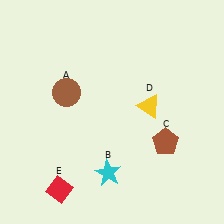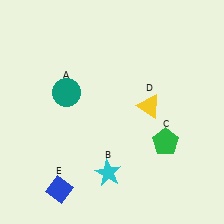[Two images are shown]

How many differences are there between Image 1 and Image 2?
There are 3 differences between the two images.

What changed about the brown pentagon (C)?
In Image 1, C is brown. In Image 2, it changed to green.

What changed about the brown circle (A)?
In Image 1, A is brown. In Image 2, it changed to teal.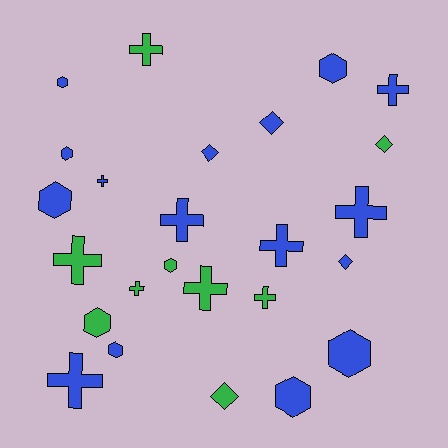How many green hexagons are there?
There are 2 green hexagons.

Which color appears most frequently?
Blue, with 16 objects.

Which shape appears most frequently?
Cross, with 11 objects.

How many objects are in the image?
There are 25 objects.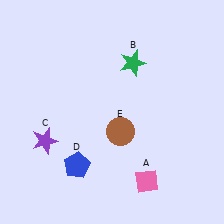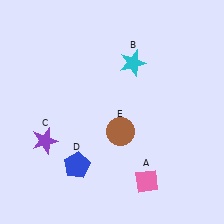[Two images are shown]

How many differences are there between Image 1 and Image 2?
There is 1 difference between the two images.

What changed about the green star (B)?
In Image 1, B is green. In Image 2, it changed to cyan.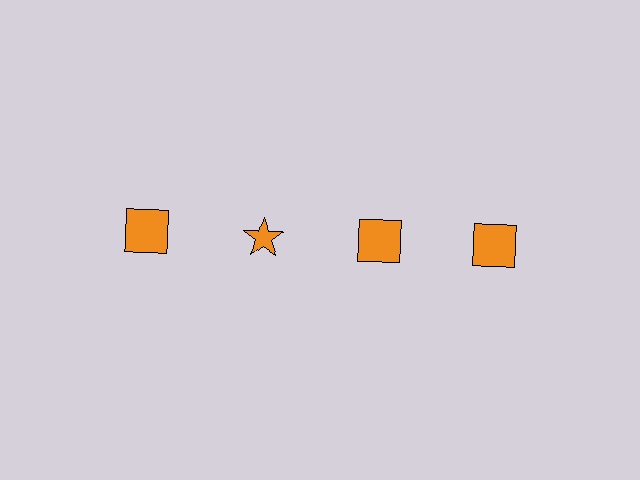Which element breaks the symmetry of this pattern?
The orange star in the top row, second from left column breaks the symmetry. All other shapes are orange squares.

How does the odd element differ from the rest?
It has a different shape: star instead of square.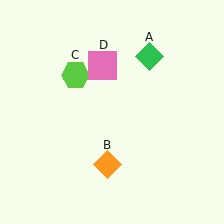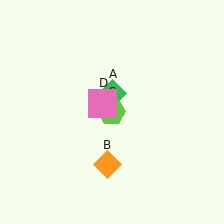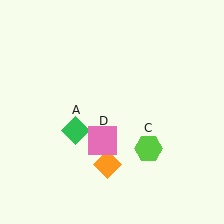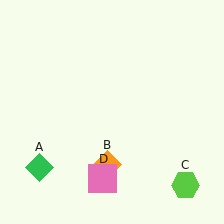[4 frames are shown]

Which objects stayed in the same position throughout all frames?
Orange diamond (object B) remained stationary.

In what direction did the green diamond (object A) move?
The green diamond (object A) moved down and to the left.